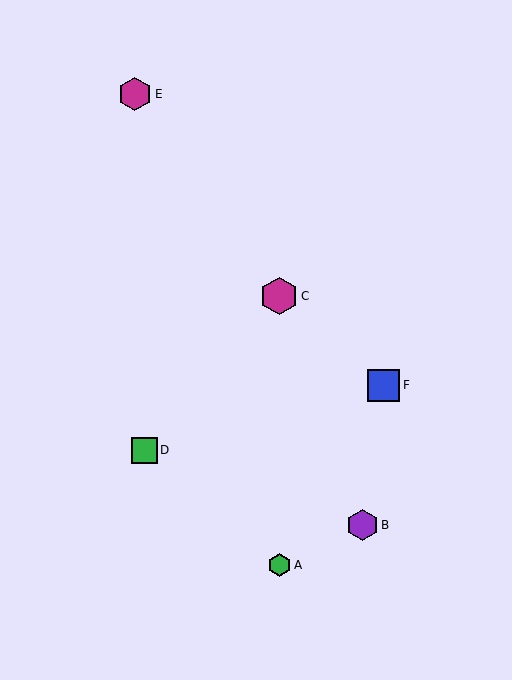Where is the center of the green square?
The center of the green square is at (144, 450).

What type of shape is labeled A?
Shape A is a green hexagon.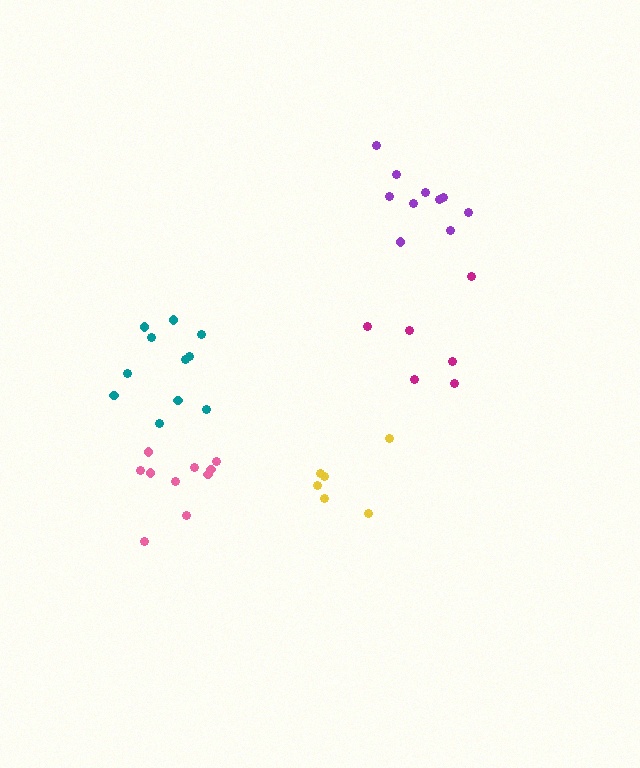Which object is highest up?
The purple cluster is topmost.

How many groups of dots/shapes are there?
There are 5 groups.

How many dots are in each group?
Group 1: 10 dots, Group 2: 6 dots, Group 3: 10 dots, Group 4: 11 dots, Group 5: 6 dots (43 total).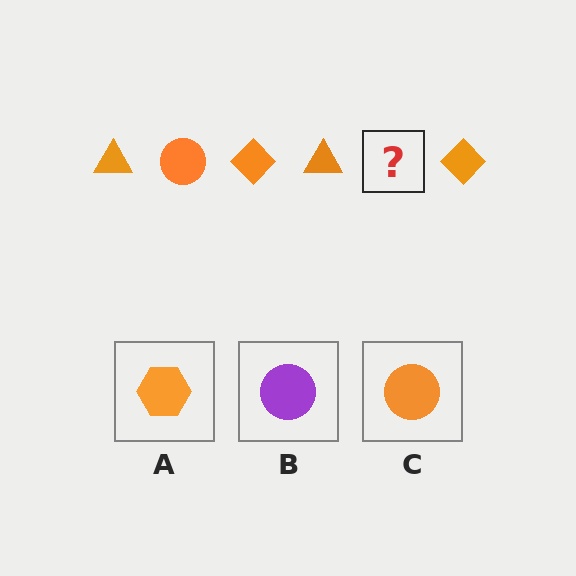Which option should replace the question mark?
Option C.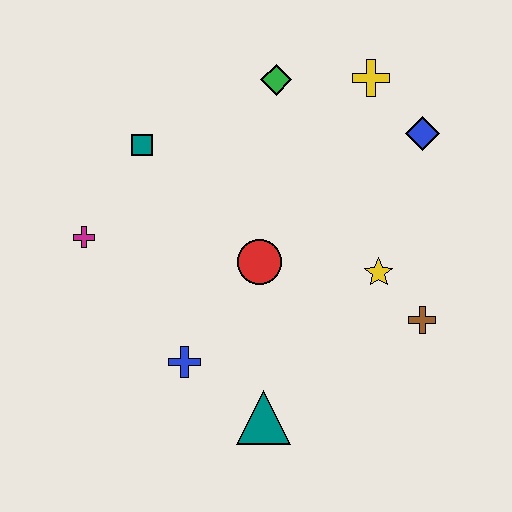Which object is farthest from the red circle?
The yellow cross is farthest from the red circle.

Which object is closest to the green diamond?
The yellow cross is closest to the green diamond.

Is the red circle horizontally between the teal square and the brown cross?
Yes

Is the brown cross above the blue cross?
Yes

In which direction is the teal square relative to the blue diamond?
The teal square is to the left of the blue diamond.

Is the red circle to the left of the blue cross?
No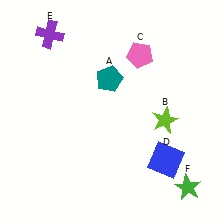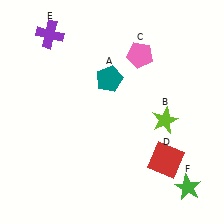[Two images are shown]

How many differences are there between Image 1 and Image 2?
There is 1 difference between the two images.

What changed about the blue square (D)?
In Image 1, D is blue. In Image 2, it changed to red.